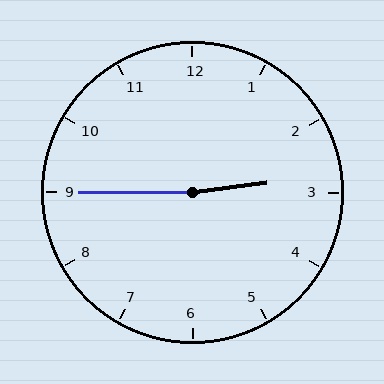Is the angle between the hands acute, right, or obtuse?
It is obtuse.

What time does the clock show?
2:45.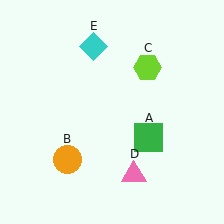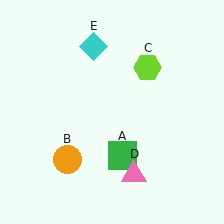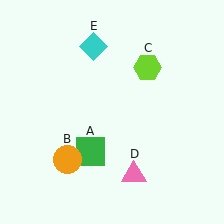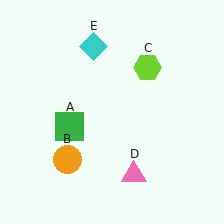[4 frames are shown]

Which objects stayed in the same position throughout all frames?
Orange circle (object B) and lime hexagon (object C) and pink triangle (object D) and cyan diamond (object E) remained stationary.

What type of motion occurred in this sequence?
The green square (object A) rotated clockwise around the center of the scene.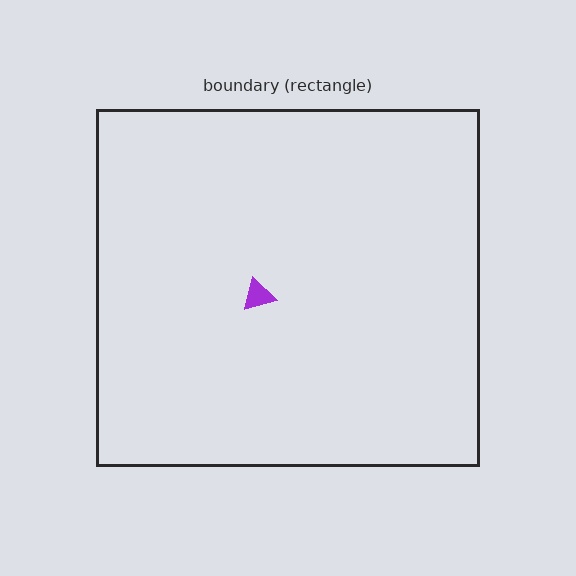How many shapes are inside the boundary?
1 inside, 0 outside.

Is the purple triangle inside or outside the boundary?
Inside.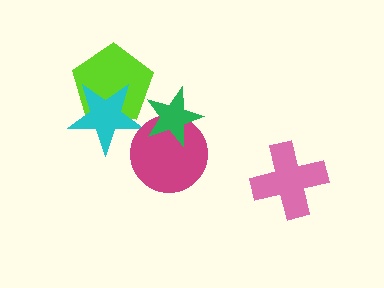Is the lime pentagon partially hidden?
Yes, it is partially covered by another shape.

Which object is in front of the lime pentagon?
The cyan star is in front of the lime pentagon.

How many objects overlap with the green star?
1 object overlaps with the green star.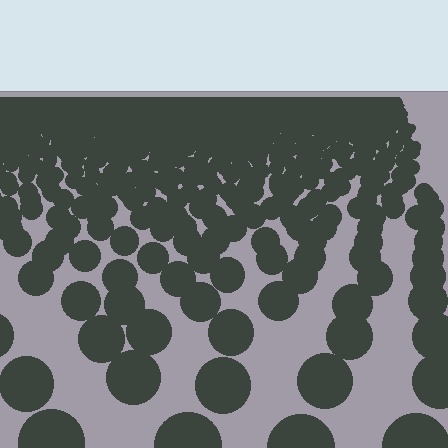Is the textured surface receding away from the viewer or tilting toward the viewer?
The surface is receding away from the viewer. Texture elements get smaller and denser toward the top.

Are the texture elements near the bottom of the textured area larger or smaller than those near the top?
Larger. Near the bottom, elements are closer to the viewer and appear at a bigger on-screen size.